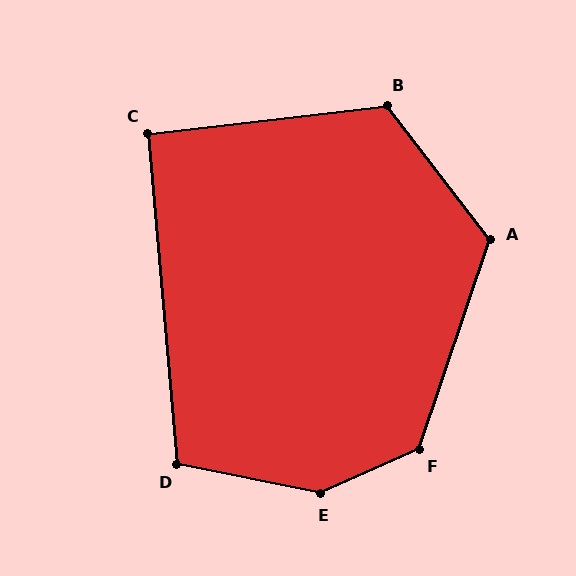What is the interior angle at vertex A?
Approximately 124 degrees (obtuse).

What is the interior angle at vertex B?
Approximately 121 degrees (obtuse).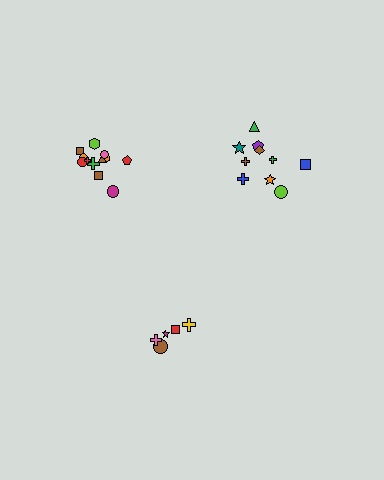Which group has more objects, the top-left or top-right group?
The top-left group.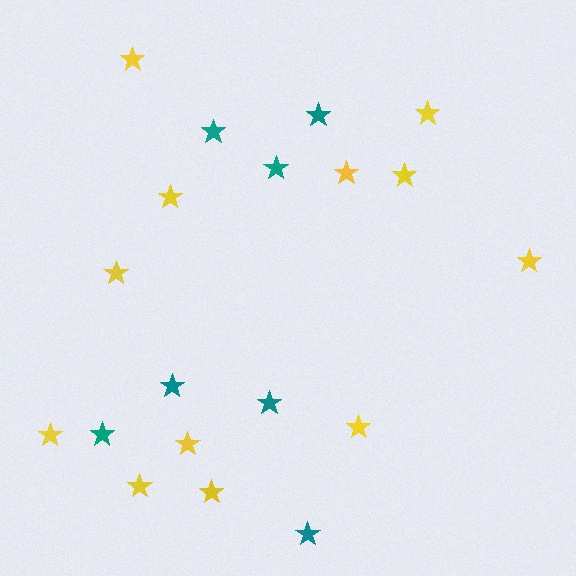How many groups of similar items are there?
There are 2 groups: one group of yellow stars (12) and one group of teal stars (7).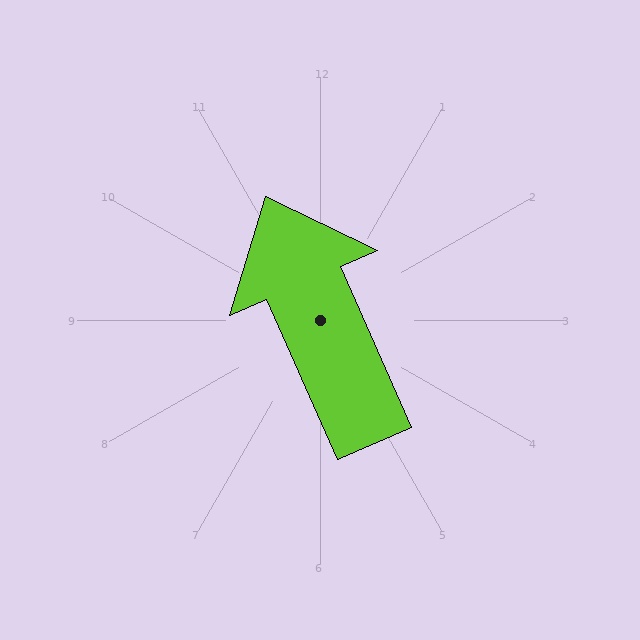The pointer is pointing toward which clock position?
Roughly 11 o'clock.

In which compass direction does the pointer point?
Northwest.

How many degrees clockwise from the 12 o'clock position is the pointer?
Approximately 336 degrees.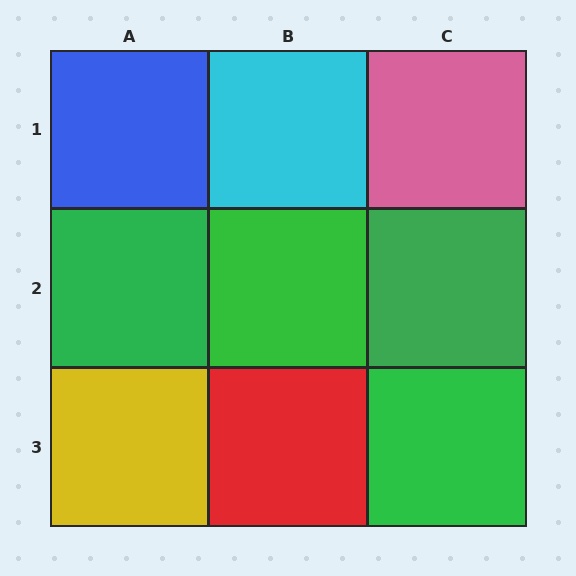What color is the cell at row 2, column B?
Green.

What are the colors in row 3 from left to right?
Yellow, red, green.